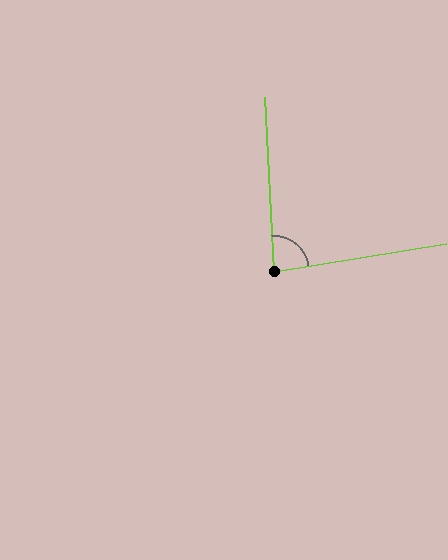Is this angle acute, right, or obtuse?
It is acute.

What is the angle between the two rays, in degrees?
Approximately 84 degrees.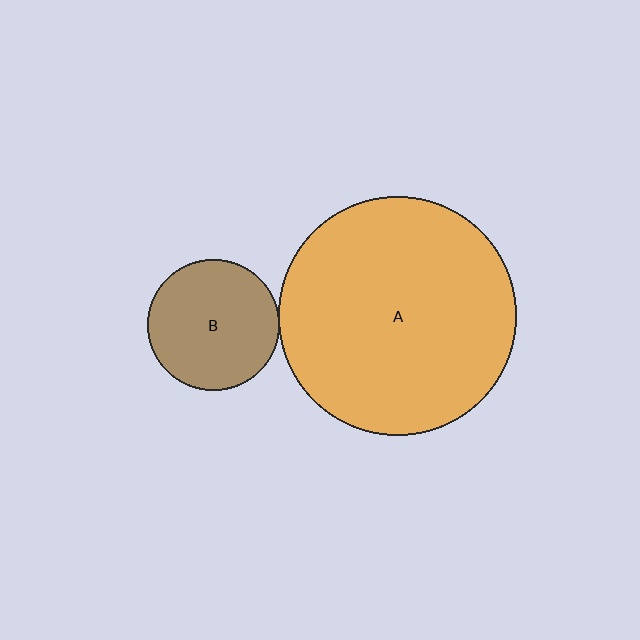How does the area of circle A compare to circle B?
Approximately 3.3 times.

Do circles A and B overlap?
Yes.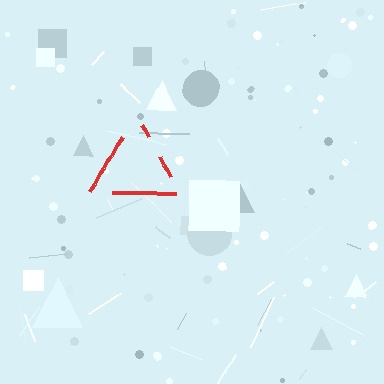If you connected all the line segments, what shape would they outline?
They would outline a triangle.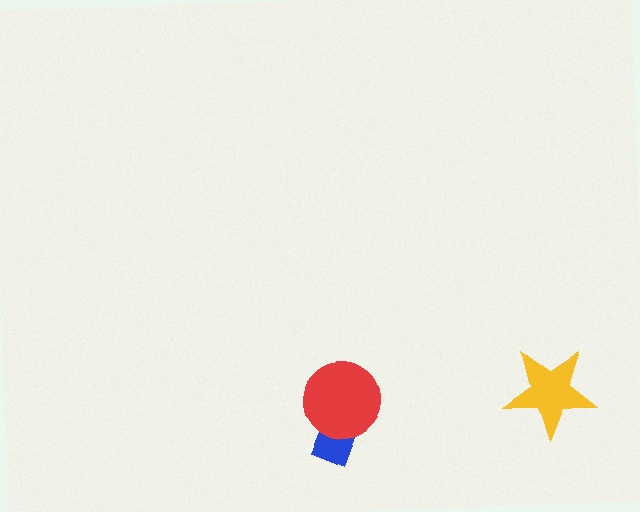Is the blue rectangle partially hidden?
Yes, it is partially covered by another shape.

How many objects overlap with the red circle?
1 object overlaps with the red circle.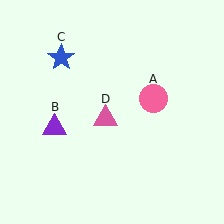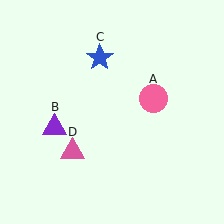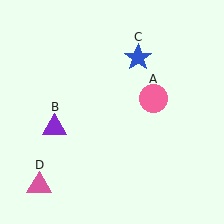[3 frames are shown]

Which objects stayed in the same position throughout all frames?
Pink circle (object A) and purple triangle (object B) remained stationary.